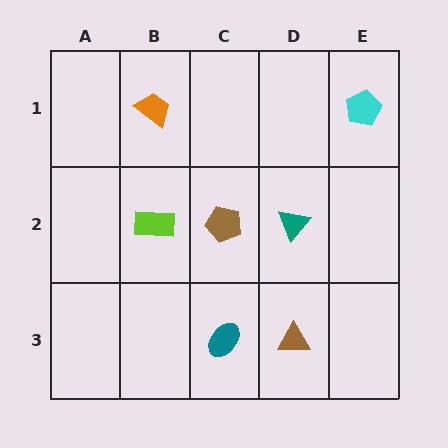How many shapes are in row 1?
2 shapes.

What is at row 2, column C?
A brown pentagon.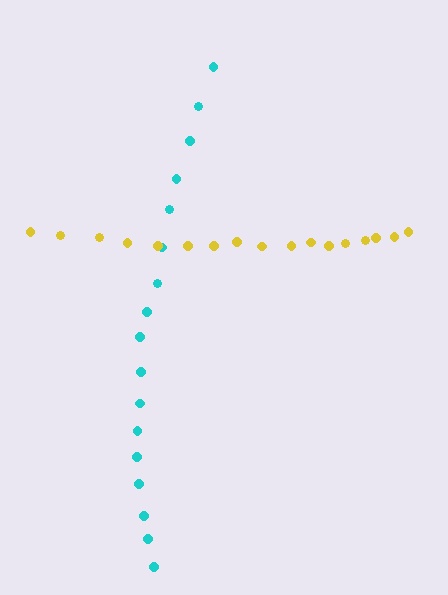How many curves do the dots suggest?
There are 2 distinct paths.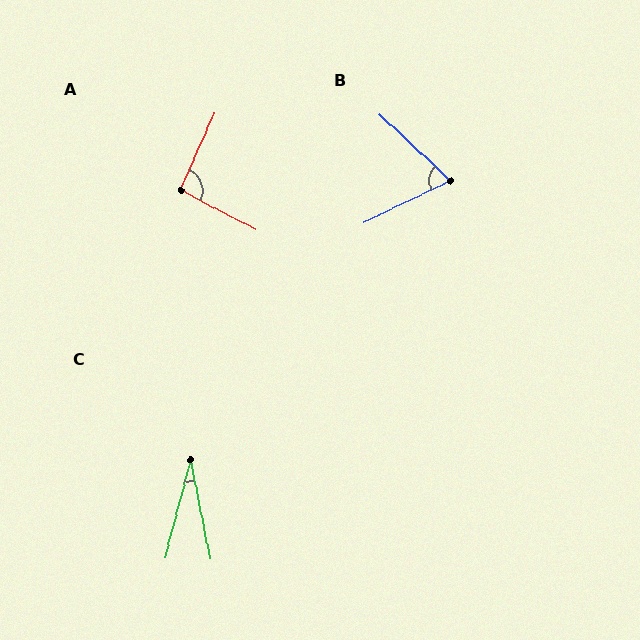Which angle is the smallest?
C, at approximately 25 degrees.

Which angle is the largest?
A, at approximately 93 degrees.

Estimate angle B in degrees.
Approximately 69 degrees.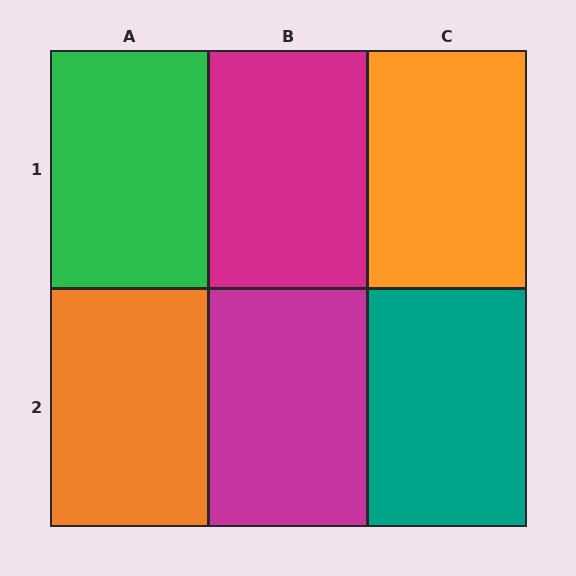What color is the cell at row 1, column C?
Orange.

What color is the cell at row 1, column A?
Green.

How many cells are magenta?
2 cells are magenta.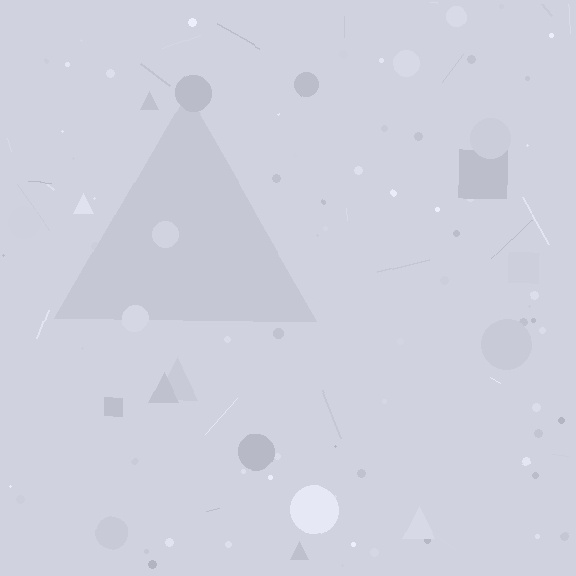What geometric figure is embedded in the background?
A triangle is embedded in the background.